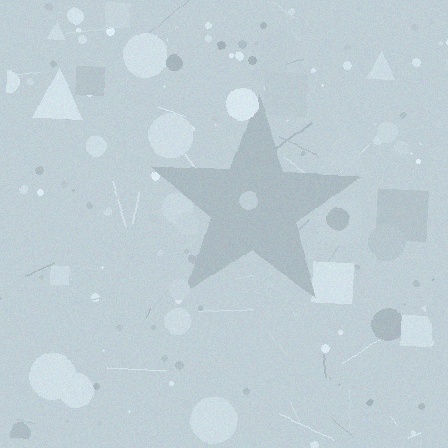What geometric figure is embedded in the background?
A star is embedded in the background.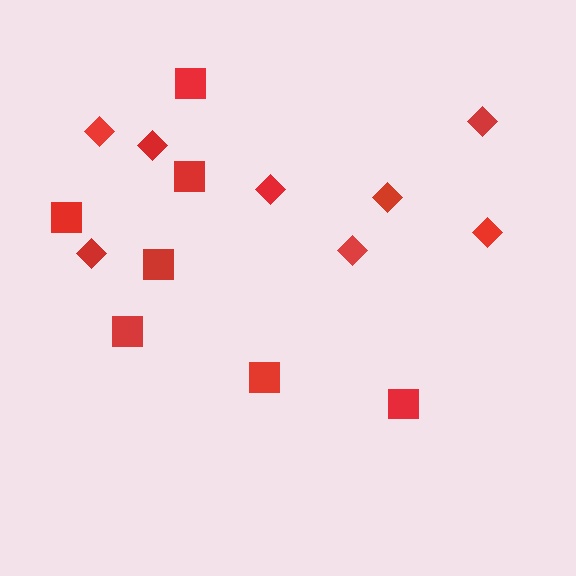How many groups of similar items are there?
There are 2 groups: one group of squares (7) and one group of diamonds (8).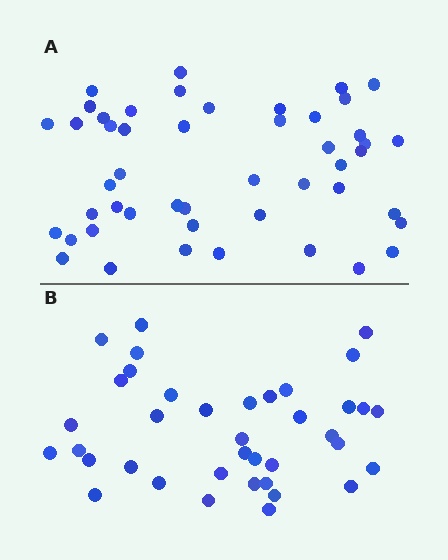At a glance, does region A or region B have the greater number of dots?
Region A (the top region) has more dots.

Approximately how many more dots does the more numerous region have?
Region A has roughly 10 or so more dots than region B.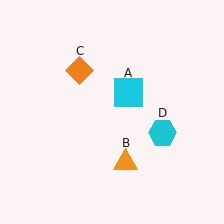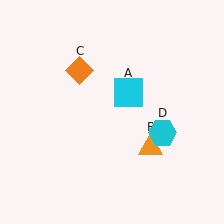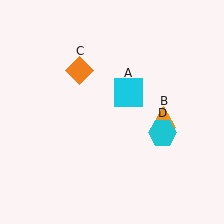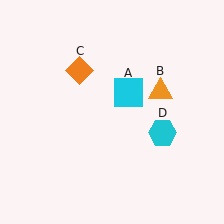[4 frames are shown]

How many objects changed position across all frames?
1 object changed position: orange triangle (object B).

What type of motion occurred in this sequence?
The orange triangle (object B) rotated counterclockwise around the center of the scene.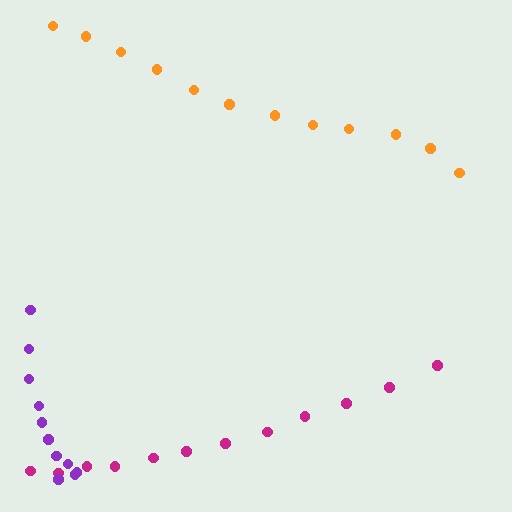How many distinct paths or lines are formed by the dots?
There are 3 distinct paths.